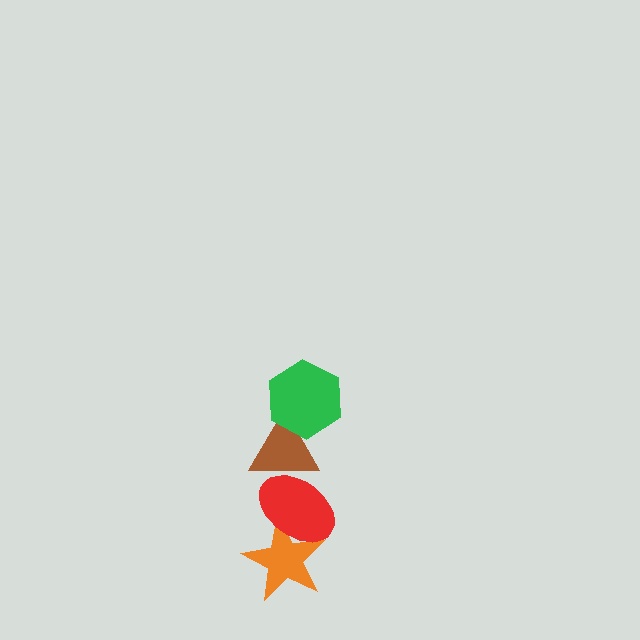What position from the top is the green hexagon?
The green hexagon is 1st from the top.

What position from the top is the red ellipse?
The red ellipse is 3rd from the top.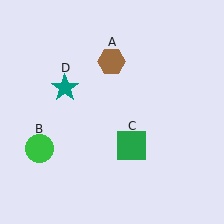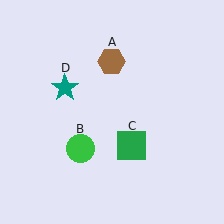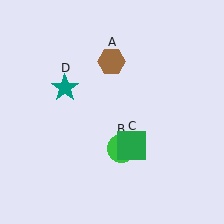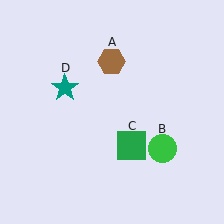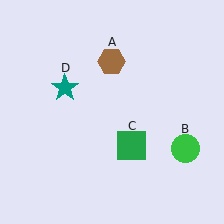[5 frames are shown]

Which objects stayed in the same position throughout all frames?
Brown hexagon (object A) and green square (object C) and teal star (object D) remained stationary.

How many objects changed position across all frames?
1 object changed position: green circle (object B).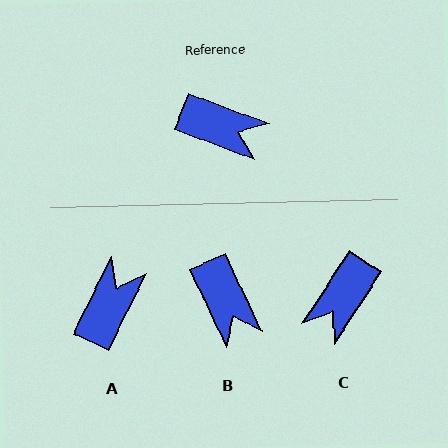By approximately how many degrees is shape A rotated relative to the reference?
Approximately 85 degrees counter-clockwise.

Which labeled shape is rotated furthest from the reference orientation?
C, about 102 degrees away.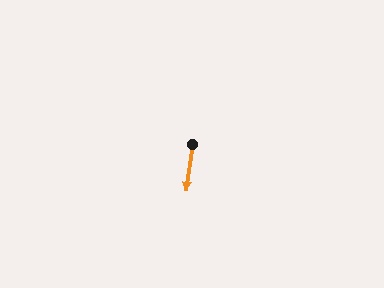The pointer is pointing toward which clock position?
Roughly 6 o'clock.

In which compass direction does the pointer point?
South.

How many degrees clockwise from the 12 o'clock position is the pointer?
Approximately 187 degrees.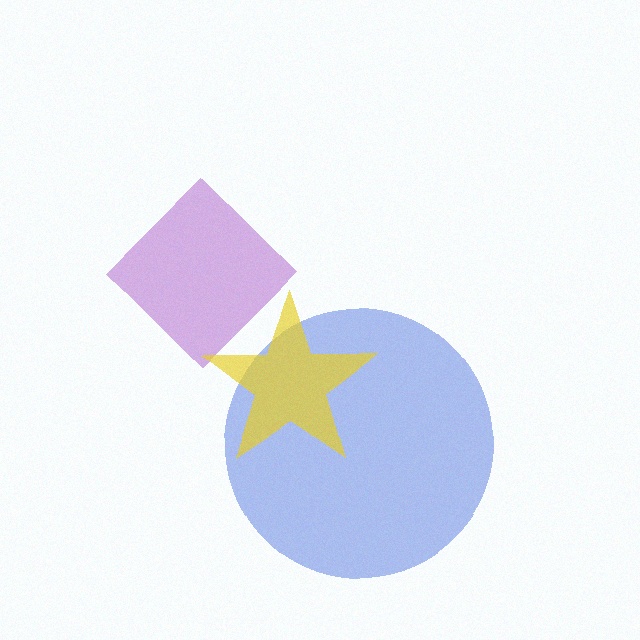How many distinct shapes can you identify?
There are 3 distinct shapes: a purple diamond, a blue circle, a yellow star.